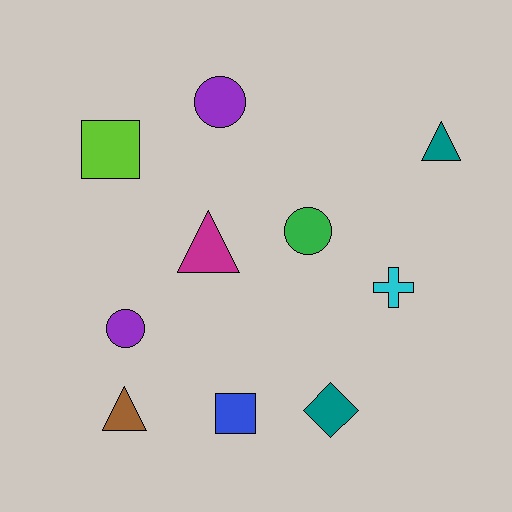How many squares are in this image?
There are 2 squares.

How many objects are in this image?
There are 10 objects.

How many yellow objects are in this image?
There are no yellow objects.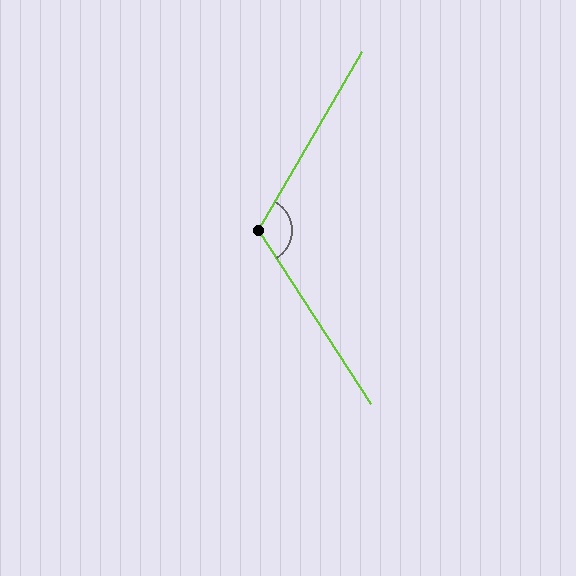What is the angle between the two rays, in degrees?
Approximately 117 degrees.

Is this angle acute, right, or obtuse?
It is obtuse.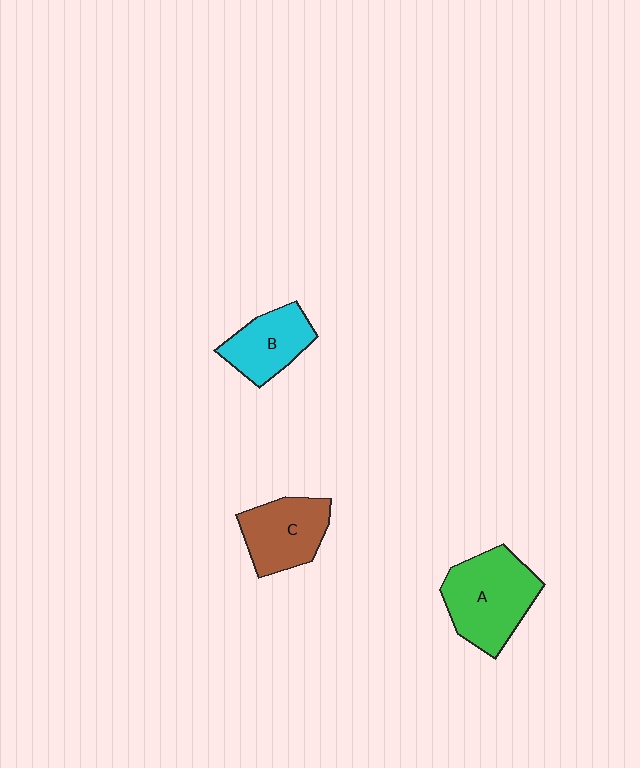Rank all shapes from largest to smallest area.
From largest to smallest: A (green), C (brown), B (cyan).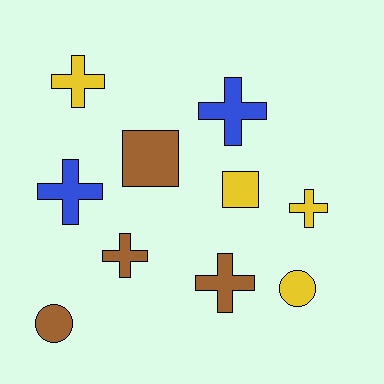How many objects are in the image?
There are 10 objects.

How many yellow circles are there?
There is 1 yellow circle.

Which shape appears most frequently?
Cross, with 6 objects.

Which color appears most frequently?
Brown, with 4 objects.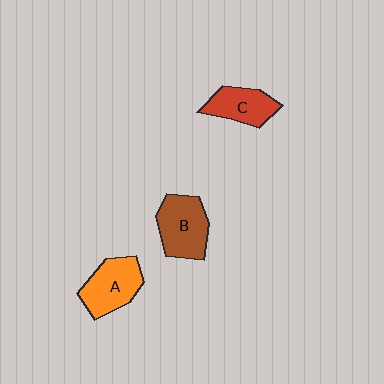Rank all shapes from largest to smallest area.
From largest to smallest: B (brown), A (orange), C (red).